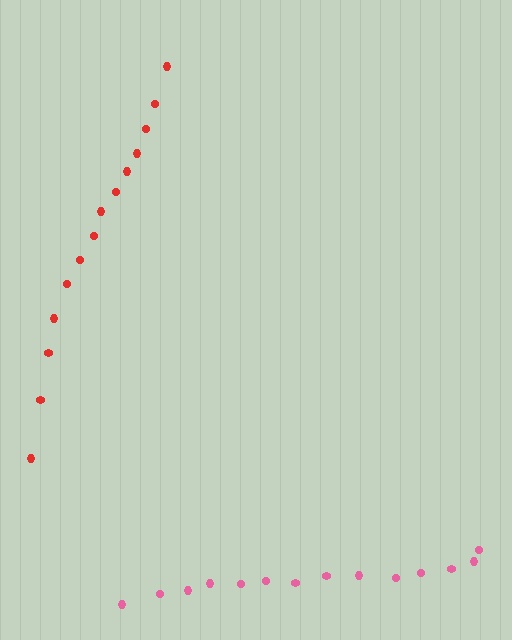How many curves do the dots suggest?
There are 2 distinct paths.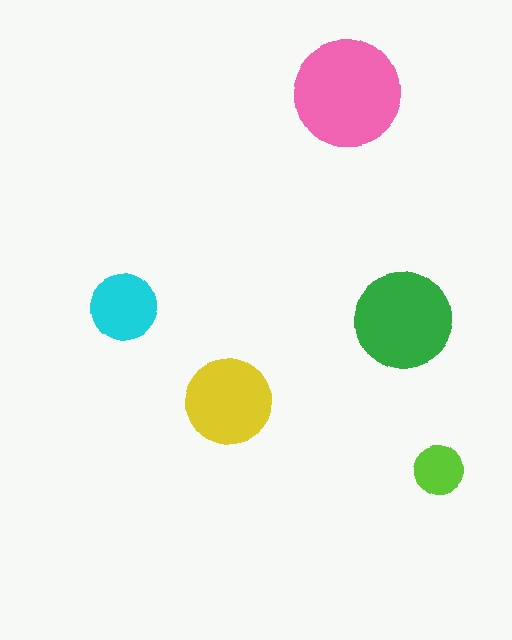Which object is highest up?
The pink circle is topmost.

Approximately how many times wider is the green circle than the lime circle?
About 2 times wider.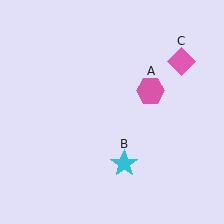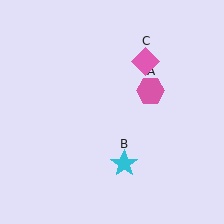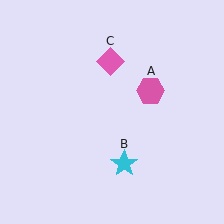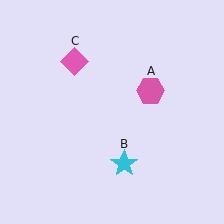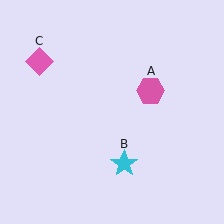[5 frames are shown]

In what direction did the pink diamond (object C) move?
The pink diamond (object C) moved left.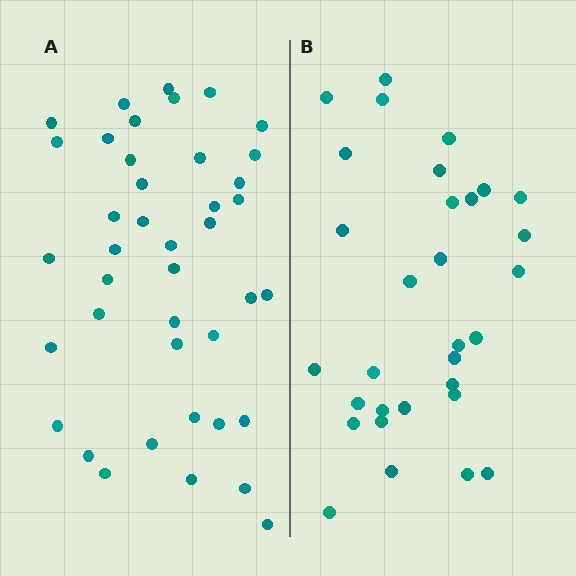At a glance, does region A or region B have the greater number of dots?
Region A (the left region) has more dots.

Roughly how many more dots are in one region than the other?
Region A has roughly 10 or so more dots than region B.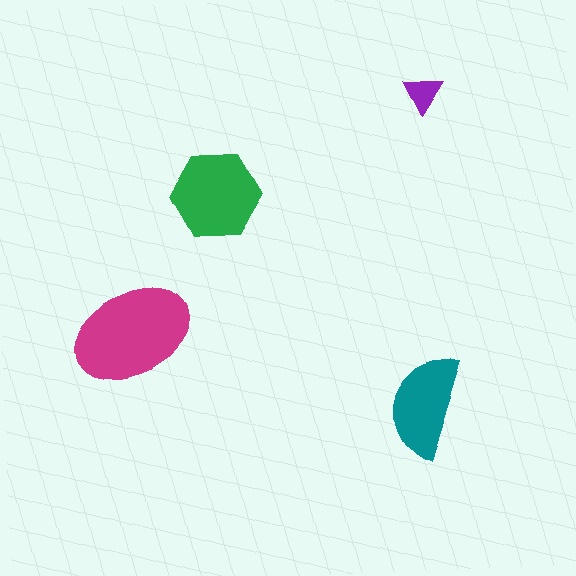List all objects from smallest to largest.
The purple triangle, the teal semicircle, the green hexagon, the magenta ellipse.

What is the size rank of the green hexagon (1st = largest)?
2nd.